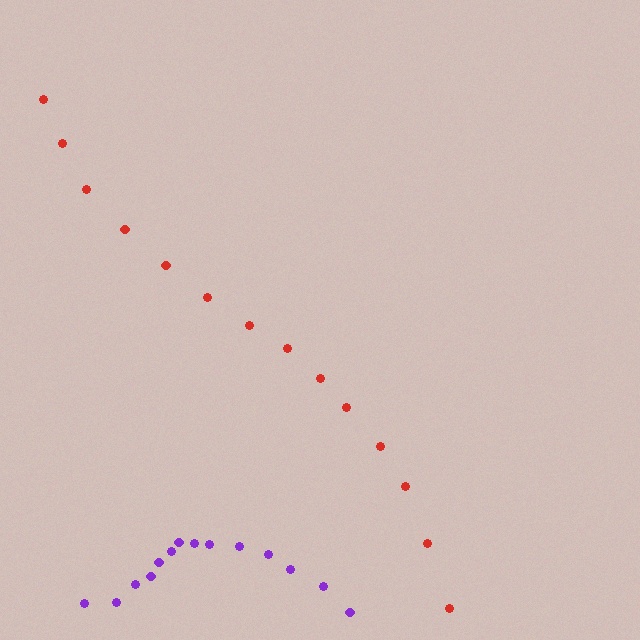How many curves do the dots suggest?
There are 2 distinct paths.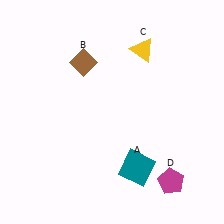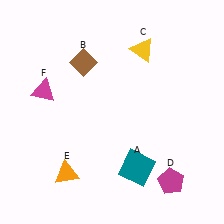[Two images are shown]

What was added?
An orange triangle (E), a magenta triangle (F) were added in Image 2.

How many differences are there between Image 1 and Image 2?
There are 2 differences between the two images.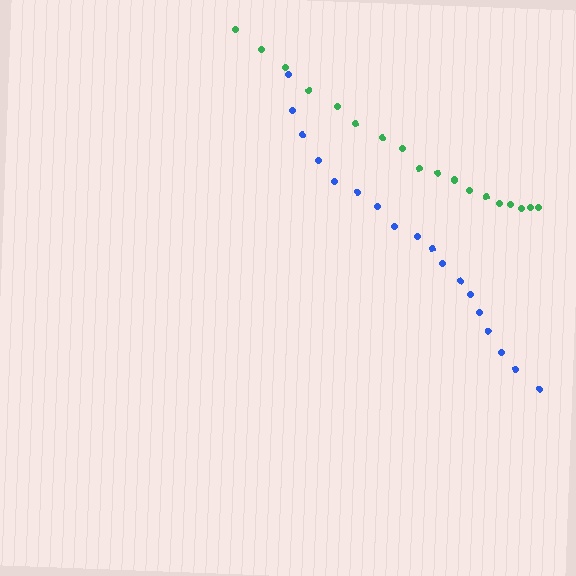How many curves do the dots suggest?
There are 2 distinct paths.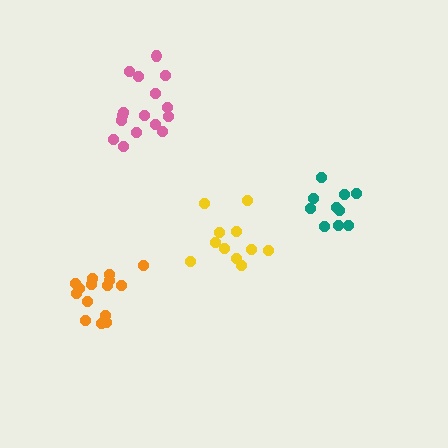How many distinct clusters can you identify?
There are 4 distinct clusters.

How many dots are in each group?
Group 1: 15 dots, Group 2: 11 dots, Group 3: 10 dots, Group 4: 16 dots (52 total).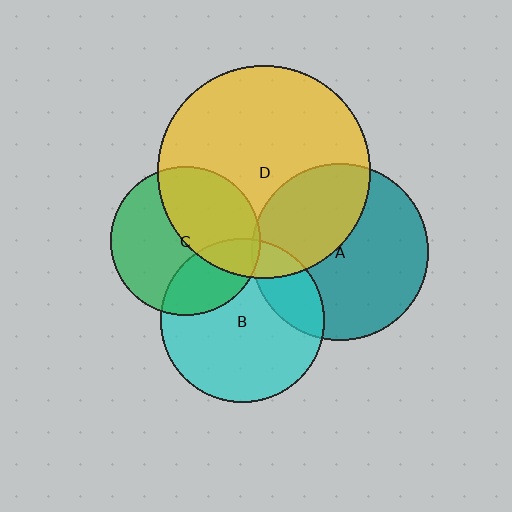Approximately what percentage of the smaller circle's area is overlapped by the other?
Approximately 20%.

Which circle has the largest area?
Circle D (yellow).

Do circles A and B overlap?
Yes.